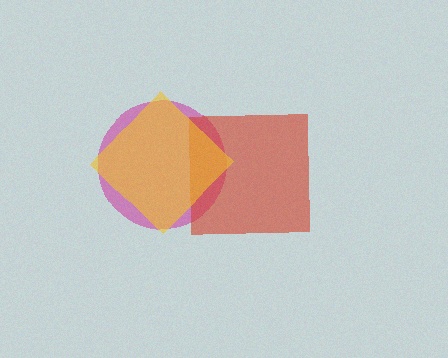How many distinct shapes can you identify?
There are 3 distinct shapes: a magenta circle, a red square, a yellow diamond.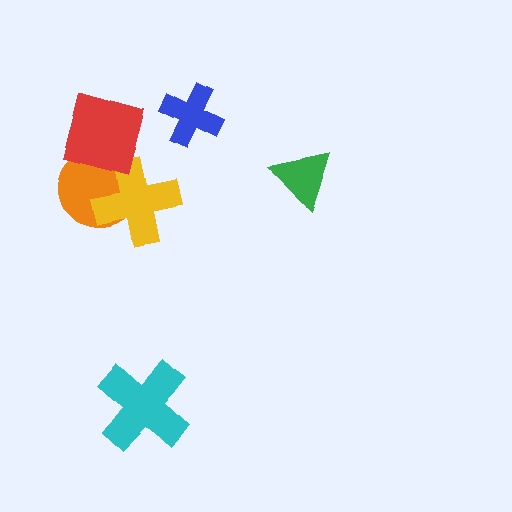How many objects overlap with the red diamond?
2 objects overlap with the red diamond.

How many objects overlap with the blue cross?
0 objects overlap with the blue cross.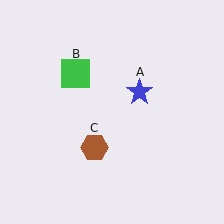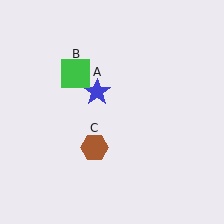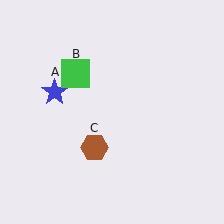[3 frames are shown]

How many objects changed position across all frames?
1 object changed position: blue star (object A).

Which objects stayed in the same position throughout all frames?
Green square (object B) and brown hexagon (object C) remained stationary.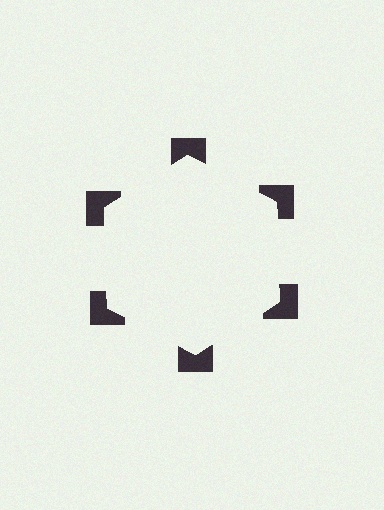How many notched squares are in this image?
There are 6 — one at each vertex of the illusory hexagon.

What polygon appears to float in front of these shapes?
An illusory hexagon — its edges are inferred from the aligned wedge cuts in the notched squares, not physically drawn.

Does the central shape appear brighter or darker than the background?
It typically appears slightly brighter than the background, even though no actual brightness change is drawn.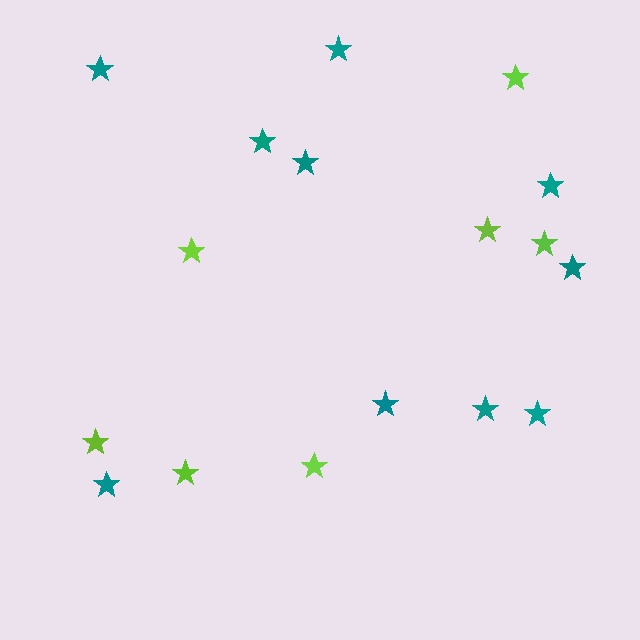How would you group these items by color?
There are 2 groups: one group of teal stars (10) and one group of lime stars (7).